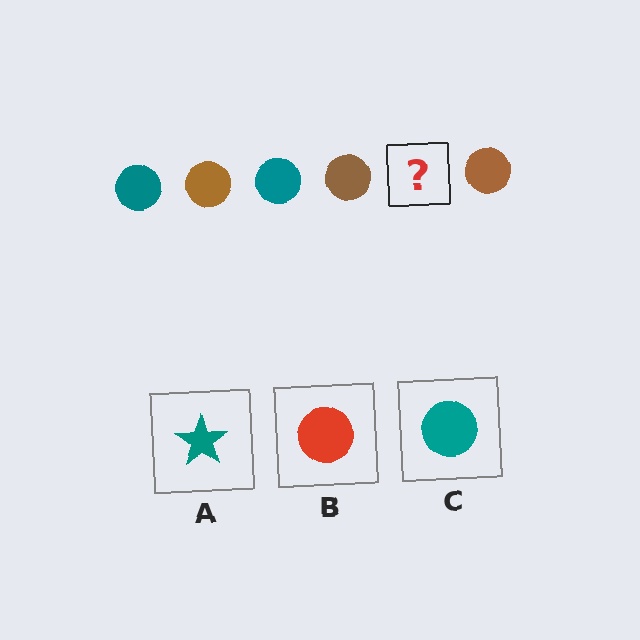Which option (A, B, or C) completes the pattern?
C.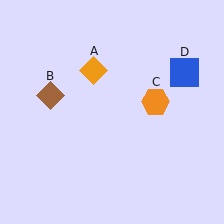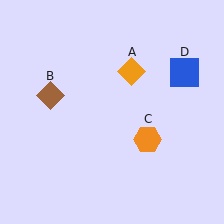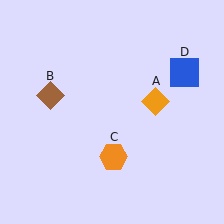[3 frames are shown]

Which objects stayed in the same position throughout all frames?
Brown diamond (object B) and blue square (object D) remained stationary.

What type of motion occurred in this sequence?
The orange diamond (object A), orange hexagon (object C) rotated clockwise around the center of the scene.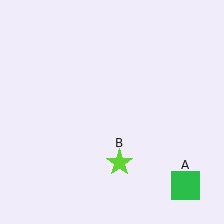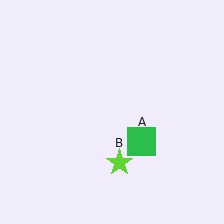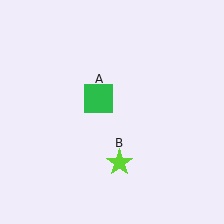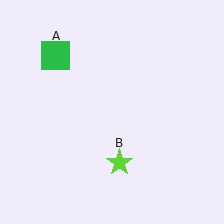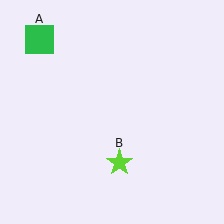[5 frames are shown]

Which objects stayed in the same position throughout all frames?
Lime star (object B) remained stationary.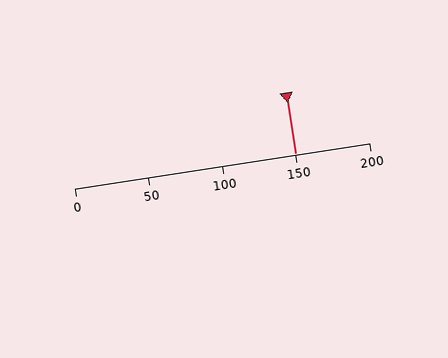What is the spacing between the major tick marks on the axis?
The major ticks are spaced 50 apart.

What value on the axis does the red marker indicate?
The marker indicates approximately 150.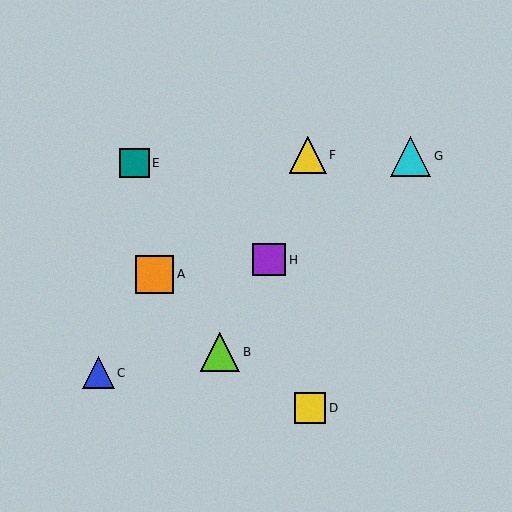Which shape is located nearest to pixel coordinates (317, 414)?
The yellow square (labeled D) at (310, 408) is nearest to that location.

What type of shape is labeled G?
Shape G is a cyan triangle.